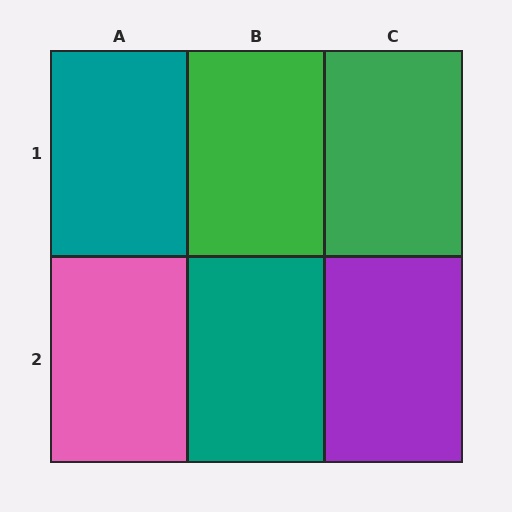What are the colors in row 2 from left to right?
Pink, teal, purple.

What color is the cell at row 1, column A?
Teal.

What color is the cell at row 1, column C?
Green.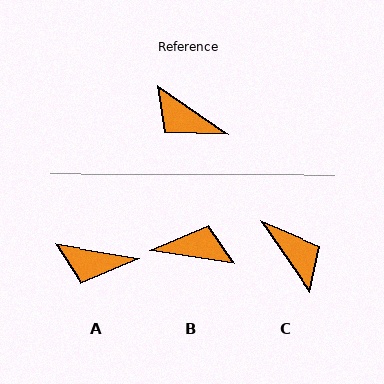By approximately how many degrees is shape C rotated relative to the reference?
Approximately 159 degrees counter-clockwise.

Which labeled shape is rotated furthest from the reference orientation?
C, about 159 degrees away.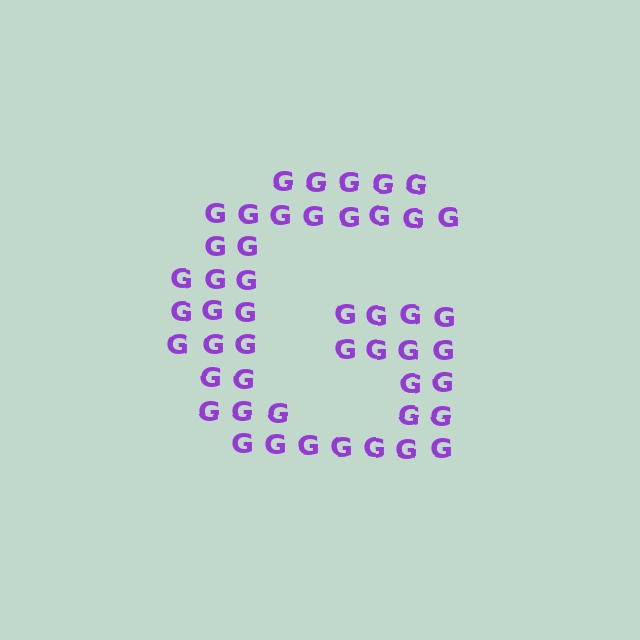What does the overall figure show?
The overall figure shows the letter G.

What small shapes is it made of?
It is made of small letter G's.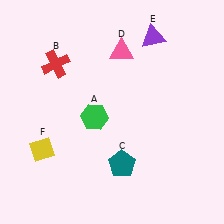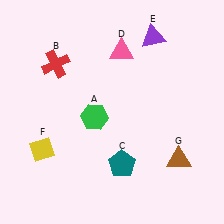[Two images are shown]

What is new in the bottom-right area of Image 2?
A brown triangle (G) was added in the bottom-right area of Image 2.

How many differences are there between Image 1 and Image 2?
There is 1 difference between the two images.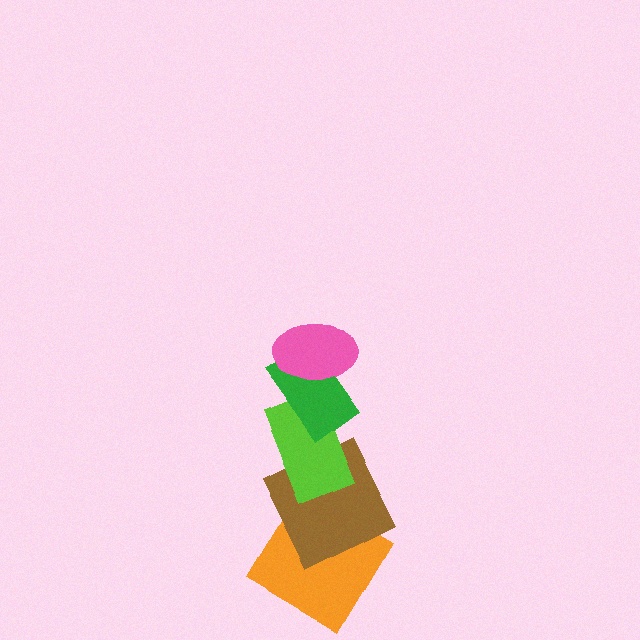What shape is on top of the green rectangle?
The pink ellipse is on top of the green rectangle.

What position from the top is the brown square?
The brown square is 4th from the top.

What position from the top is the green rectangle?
The green rectangle is 2nd from the top.